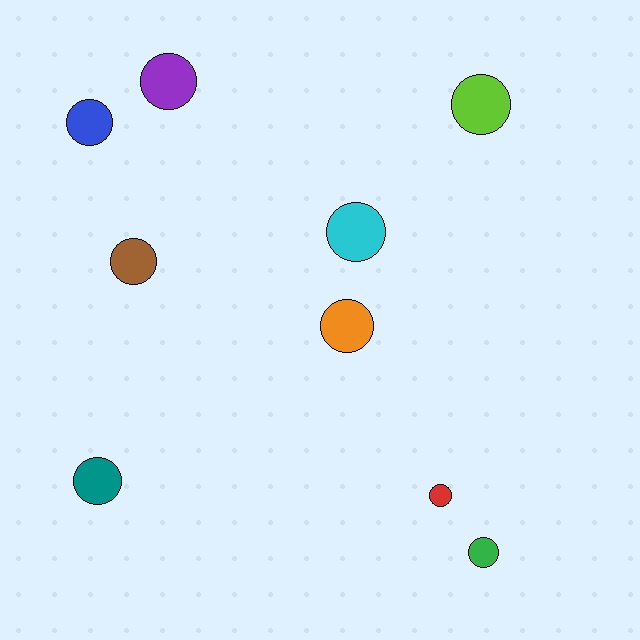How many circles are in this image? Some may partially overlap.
There are 9 circles.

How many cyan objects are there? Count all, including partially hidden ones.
There is 1 cyan object.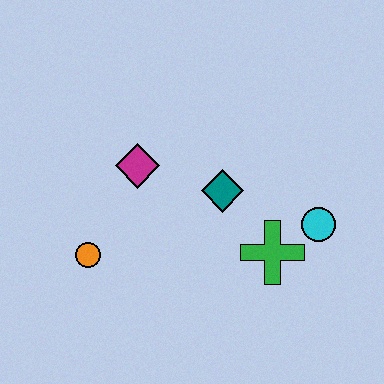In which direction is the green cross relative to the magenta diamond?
The green cross is to the right of the magenta diamond.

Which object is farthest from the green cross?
The orange circle is farthest from the green cross.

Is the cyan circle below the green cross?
No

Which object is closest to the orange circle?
The magenta diamond is closest to the orange circle.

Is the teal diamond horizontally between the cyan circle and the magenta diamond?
Yes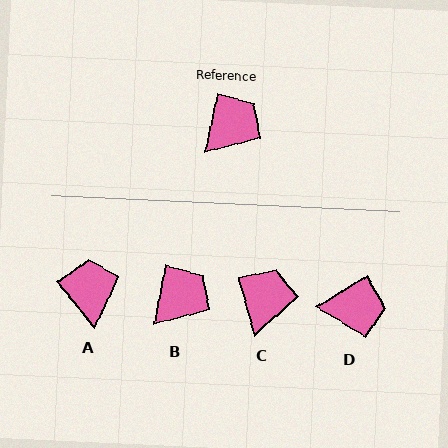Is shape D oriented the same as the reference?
No, it is off by about 47 degrees.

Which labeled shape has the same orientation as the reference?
B.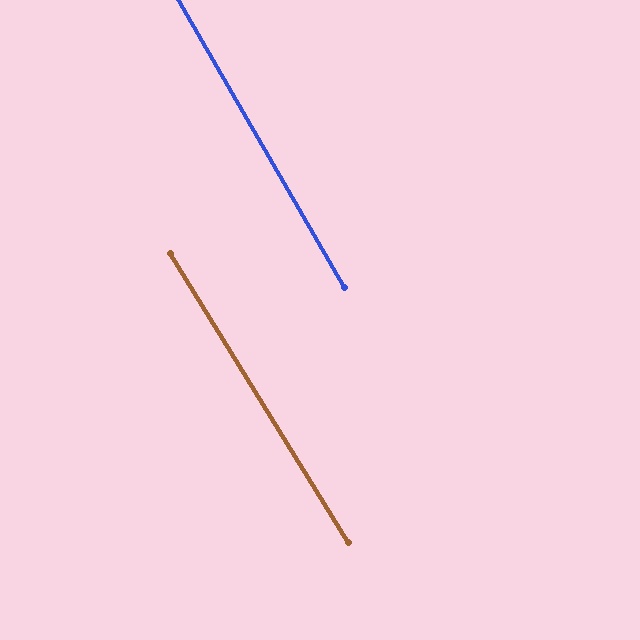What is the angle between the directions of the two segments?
Approximately 2 degrees.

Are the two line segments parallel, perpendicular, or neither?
Parallel — their directions differ by only 1.5°.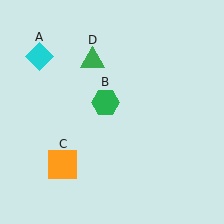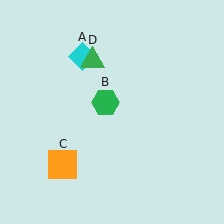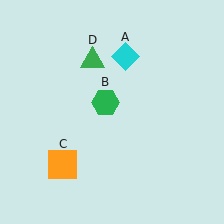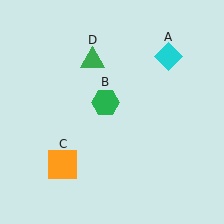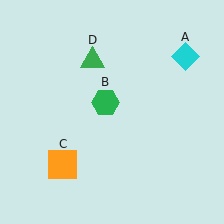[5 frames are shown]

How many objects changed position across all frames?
1 object changed position: cyan diamond (object A).